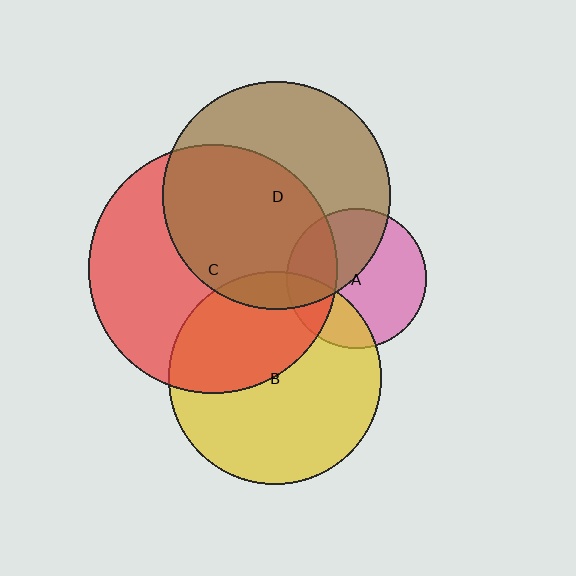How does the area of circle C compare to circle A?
Approximately 3.2 times.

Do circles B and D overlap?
Yes.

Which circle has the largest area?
Circle C (red).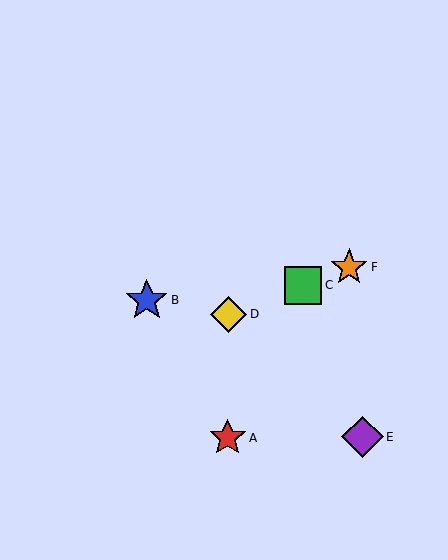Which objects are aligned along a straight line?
Objects C, D, F are aligned along a straight line.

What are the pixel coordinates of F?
Object F is at (349, 267).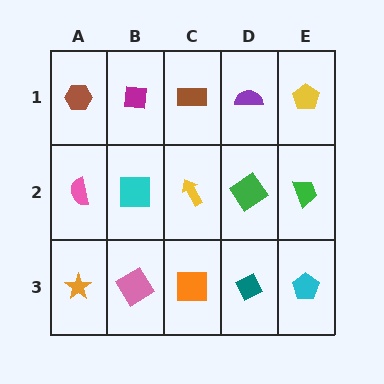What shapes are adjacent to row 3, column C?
A yellow arrow (row 2, column C), a pink diamond (row 3, column B), a teal diamond (row 3, column D).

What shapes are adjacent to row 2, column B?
A magenta square (row 1, column B), a pink diamond (row 3, column B), a pink semicircle (row 2, column A), a yellow arrow (row 2, column C).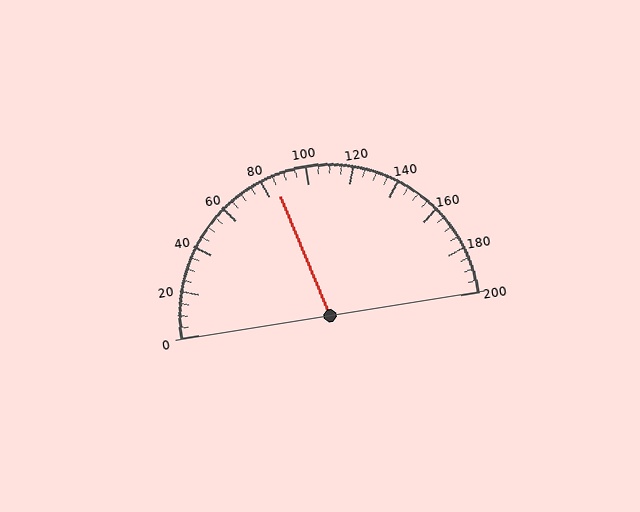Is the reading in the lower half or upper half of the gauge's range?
The reading is in the lower half of the range (0 to 200).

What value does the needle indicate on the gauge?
The needle indicates approximately 85.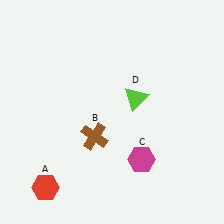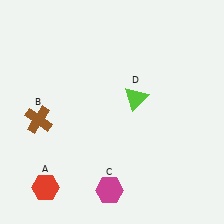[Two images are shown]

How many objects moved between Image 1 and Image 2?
2 objects moved between the two images.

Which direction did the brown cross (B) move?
The brown cross (B) moved left.